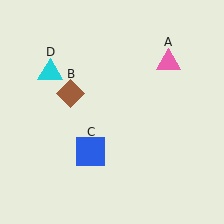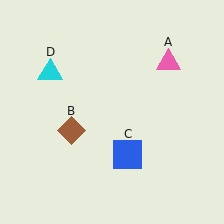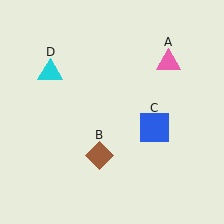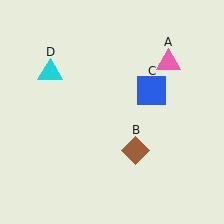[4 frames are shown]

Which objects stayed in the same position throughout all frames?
Pink triangle (object A) and cyan triangle (object D) remained stationary.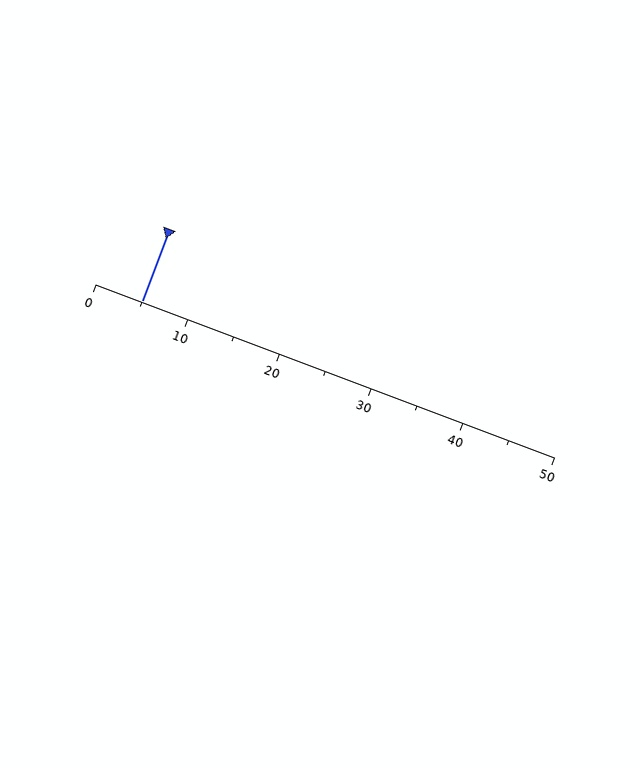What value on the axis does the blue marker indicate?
The marker indicates approximately 5.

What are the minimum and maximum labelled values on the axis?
The axis runs from 0 to 50.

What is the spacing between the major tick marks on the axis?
The major ticks are spaced 10 apart.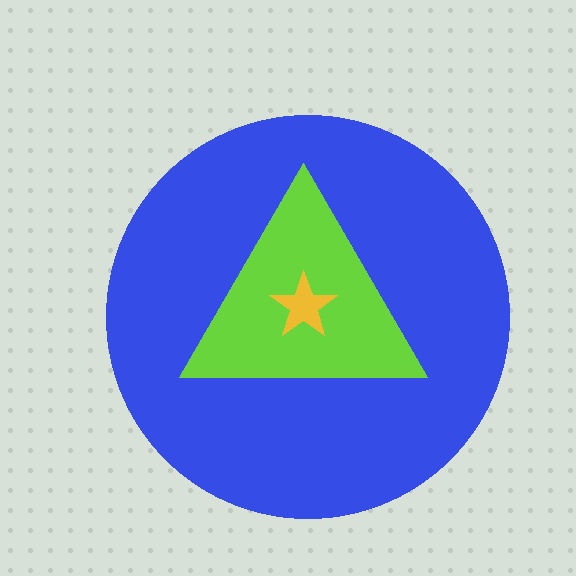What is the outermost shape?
The blue circle.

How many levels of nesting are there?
3.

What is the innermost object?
The yellow star.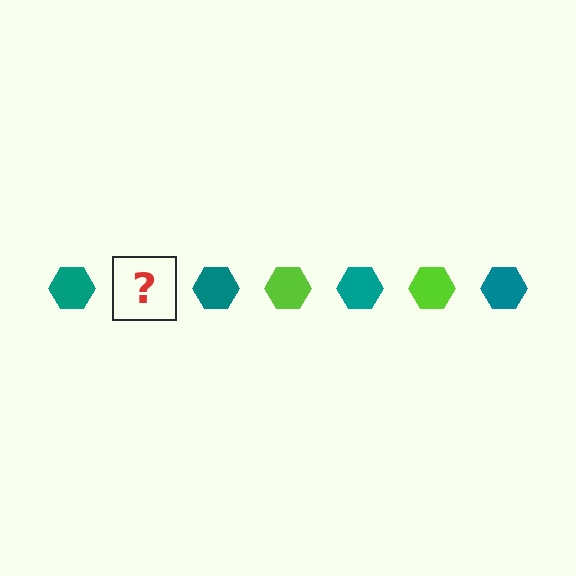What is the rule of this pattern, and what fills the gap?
The rule is that the pattern cycles through teal, lime hexagons. The gap should be filled with a lime hexagon.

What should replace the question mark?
The question mark should be replaced with a lime hexagon.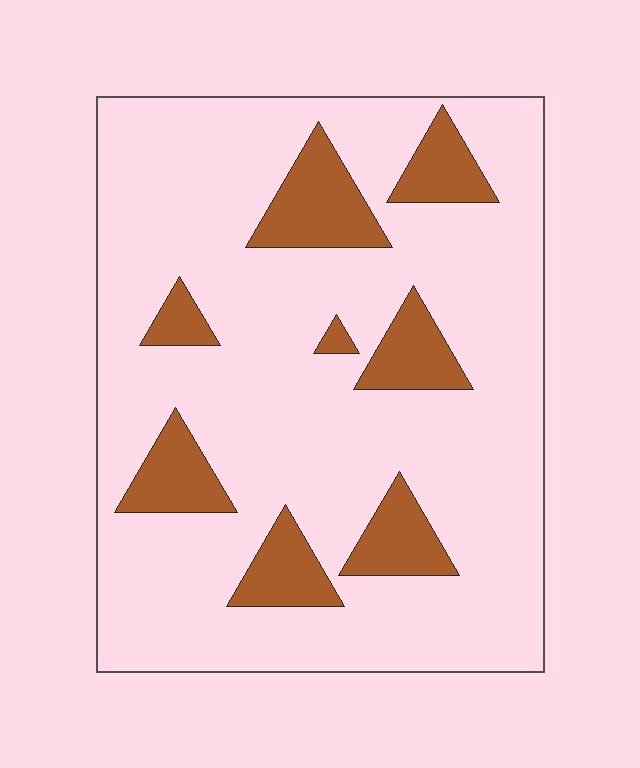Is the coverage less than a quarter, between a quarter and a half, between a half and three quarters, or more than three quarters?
Less than a quarter.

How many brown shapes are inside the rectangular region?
8.